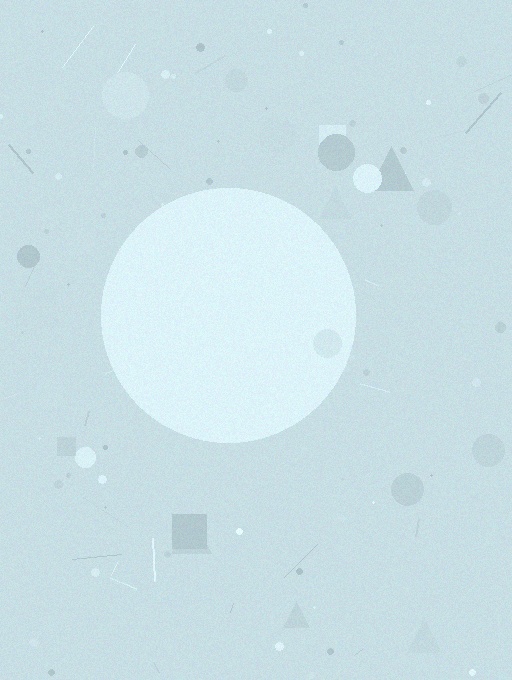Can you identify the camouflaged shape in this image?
The camouflaged shape is a circle.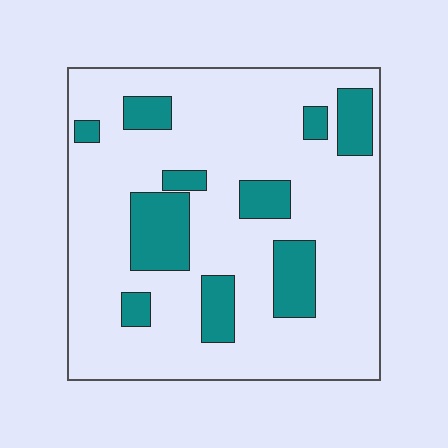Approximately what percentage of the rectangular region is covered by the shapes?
Approximately 20%.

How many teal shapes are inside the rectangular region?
10.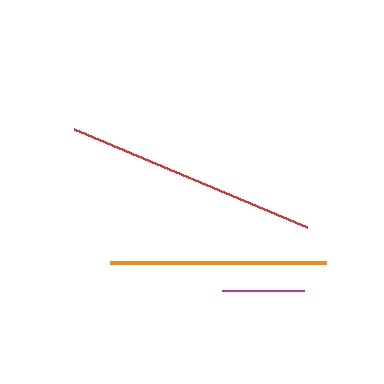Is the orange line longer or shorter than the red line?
The red line is longer than the orange line.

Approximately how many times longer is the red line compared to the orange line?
The red line is approximately 1.2 times the length of the orange line.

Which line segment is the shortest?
The magenta line is the shortest at approximately 83 pixels.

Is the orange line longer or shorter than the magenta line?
The orange line is longer than the magenta line.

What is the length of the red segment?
The red segment is approximately 253 pixels long.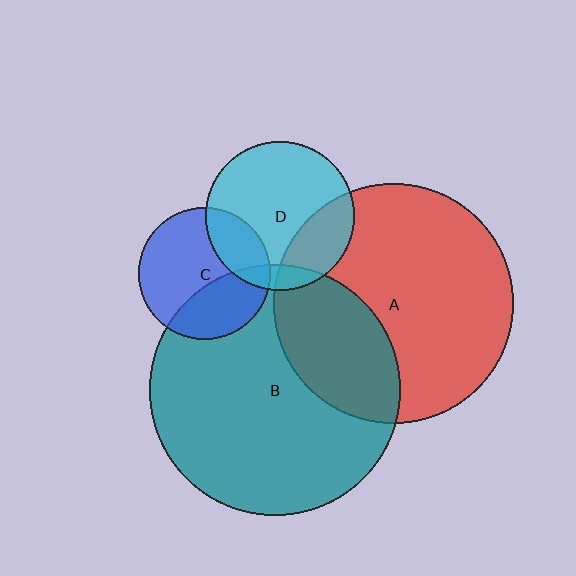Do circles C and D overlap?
Yes.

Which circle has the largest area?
Circle B (teal).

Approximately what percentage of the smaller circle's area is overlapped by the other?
Approximately 25%.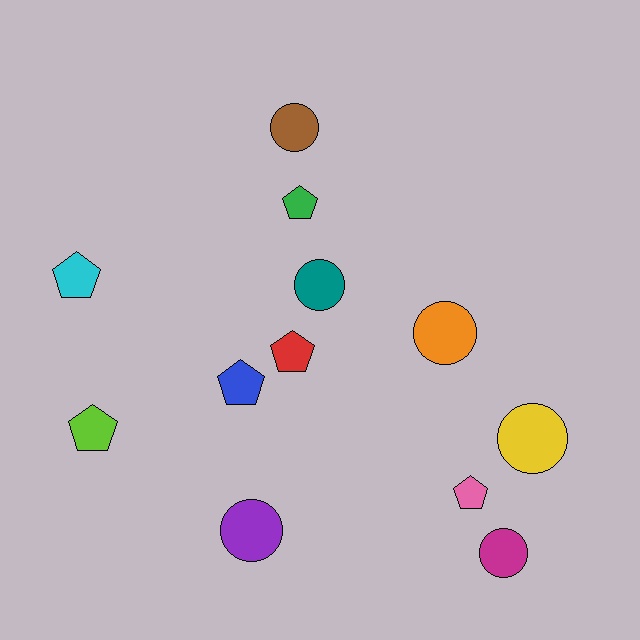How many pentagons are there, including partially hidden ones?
There are 6 pentagons.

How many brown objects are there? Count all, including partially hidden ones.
There is 1 brown object.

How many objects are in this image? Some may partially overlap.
There are 12 objects.